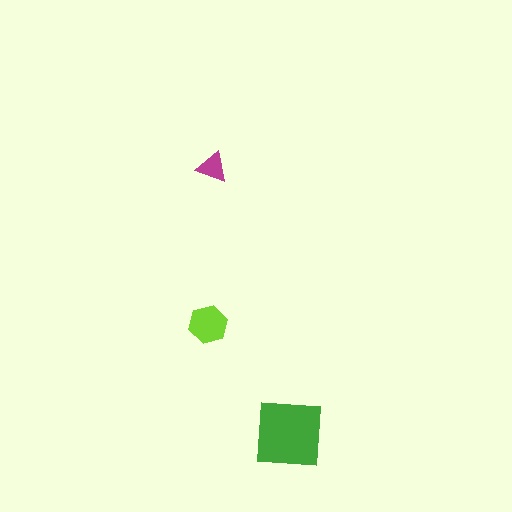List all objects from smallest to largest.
The magenta triangle, the lime hexagon, the green square.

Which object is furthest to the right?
The green square is rightmost.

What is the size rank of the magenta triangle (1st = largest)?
3rd.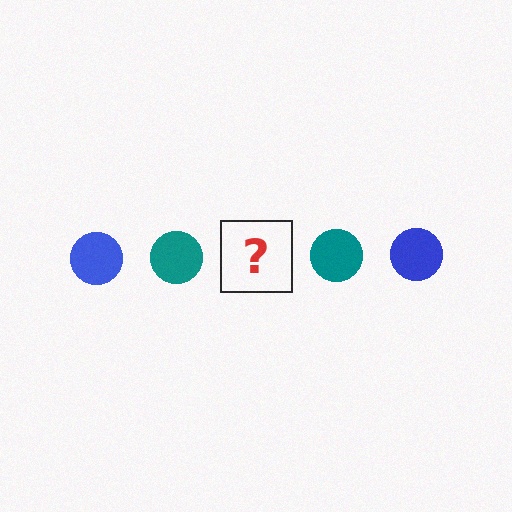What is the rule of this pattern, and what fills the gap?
The rule is that the pattern cycles through blue, teal circles. The gap should be filled with a blue circle.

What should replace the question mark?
The question mark should be replaced with a blue circle.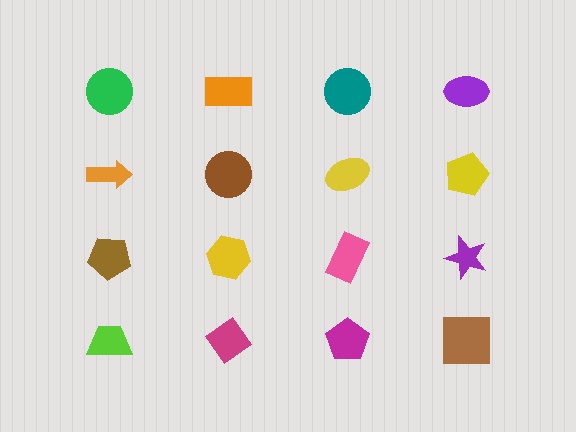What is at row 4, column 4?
A brown square.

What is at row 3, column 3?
A pink rectangle.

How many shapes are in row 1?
4 shapes.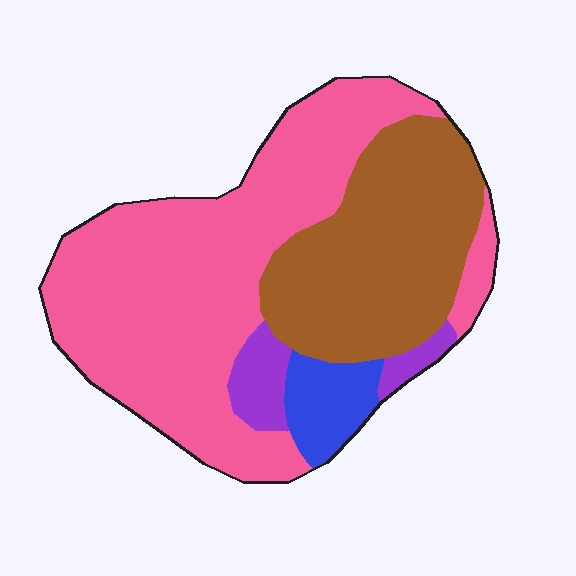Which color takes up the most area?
Pink, at roughly 55%.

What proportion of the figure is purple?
Purple takes up about one tenth (1/10) of the figure.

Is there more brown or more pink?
Pink.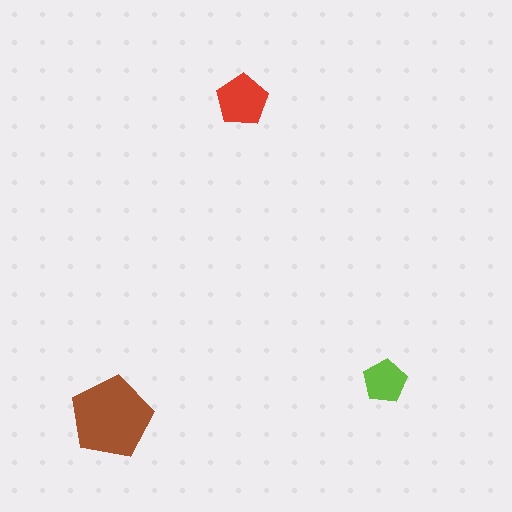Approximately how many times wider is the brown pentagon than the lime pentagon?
About 2 times wider.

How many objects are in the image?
There are 3 objects in the image.